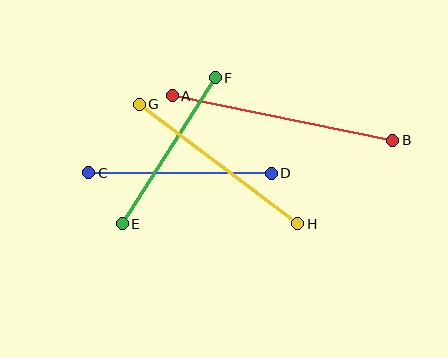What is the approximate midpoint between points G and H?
The midpoint is at approximately (219, 164) pixels.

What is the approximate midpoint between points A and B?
The midpoint is at approximately (283, 118) pixels.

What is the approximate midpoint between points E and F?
The midpoint is at approximately (169, 151) pixels.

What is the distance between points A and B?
The distance is approximately 225 pixels.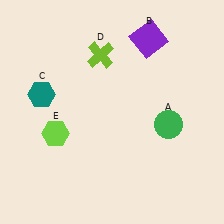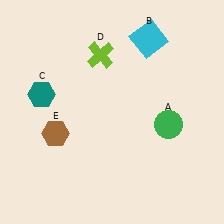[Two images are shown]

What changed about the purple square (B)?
In Image 1, B is purple. In Image 2, it changed to cyan.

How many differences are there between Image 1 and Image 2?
There are 2 differences between the two images.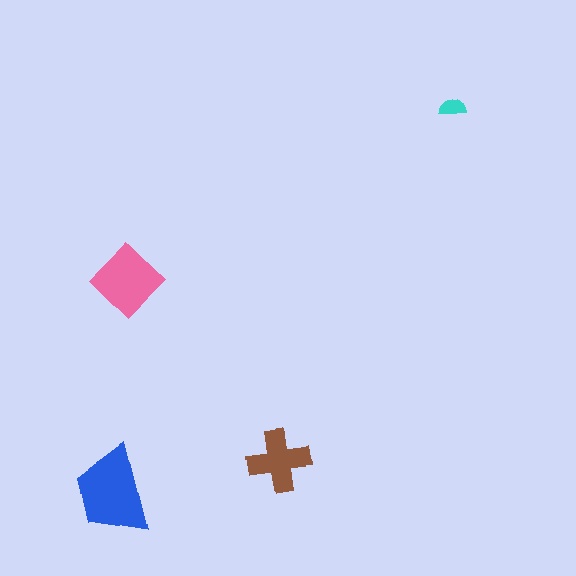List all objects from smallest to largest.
The cyan semicircle, the brown cross, the pink diamond, the blue trapezoid.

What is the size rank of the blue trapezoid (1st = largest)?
1st.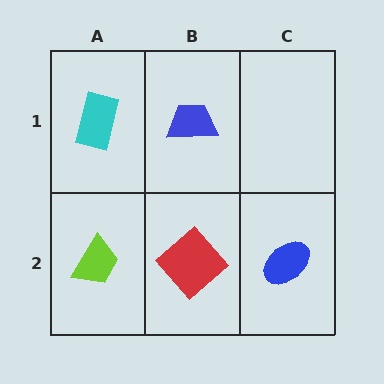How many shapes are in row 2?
3 shapes.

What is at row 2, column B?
A red diamond.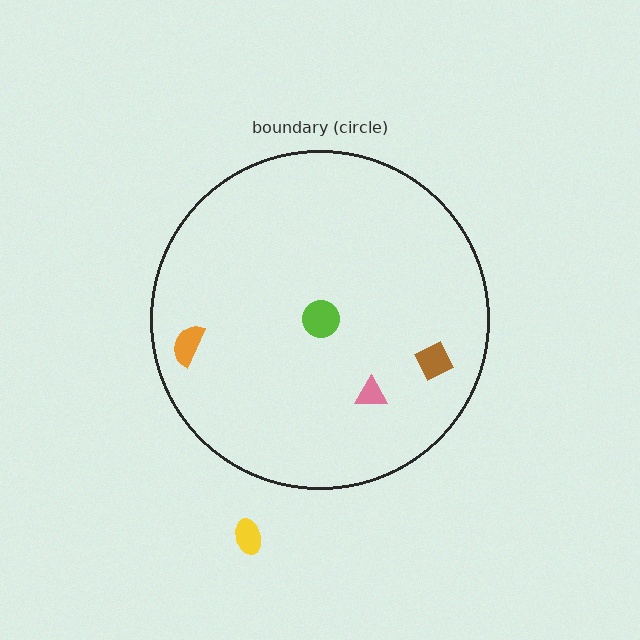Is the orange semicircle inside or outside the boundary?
Inside.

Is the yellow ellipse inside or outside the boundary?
Outside.